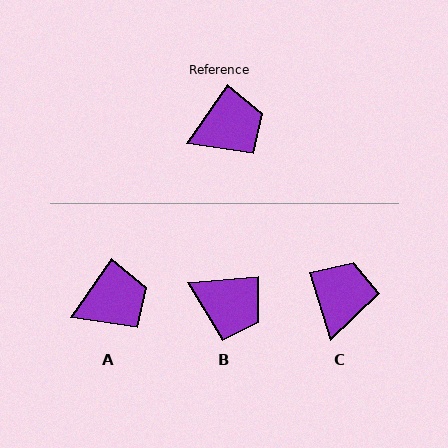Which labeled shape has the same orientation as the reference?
A.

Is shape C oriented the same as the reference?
No, it is off by about 52 degrees.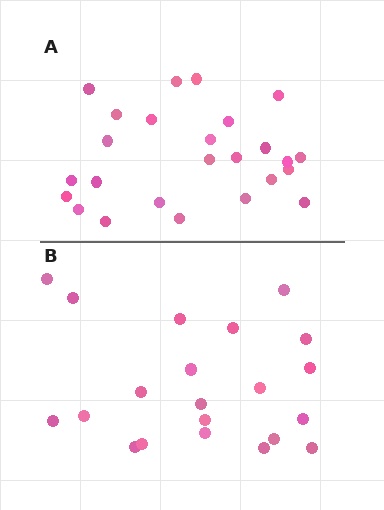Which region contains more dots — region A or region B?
Region A (the top region) has more dots.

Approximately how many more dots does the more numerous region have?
Region A has about 4 more dots than region B.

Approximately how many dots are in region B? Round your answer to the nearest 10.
About 20 dots. (The exact count is 21, which rounds to 20.)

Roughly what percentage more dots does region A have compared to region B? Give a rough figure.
About 20% more.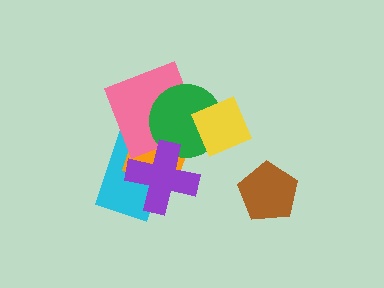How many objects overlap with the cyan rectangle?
4 objects overlap with the cyan rectangle.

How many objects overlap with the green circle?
5 objects overlap with the green circle.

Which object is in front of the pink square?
The green circle is in front of the pink square.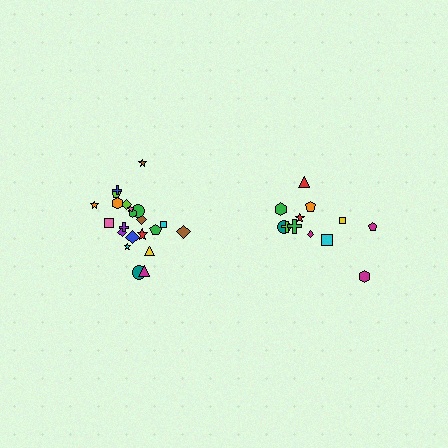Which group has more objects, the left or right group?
The left group.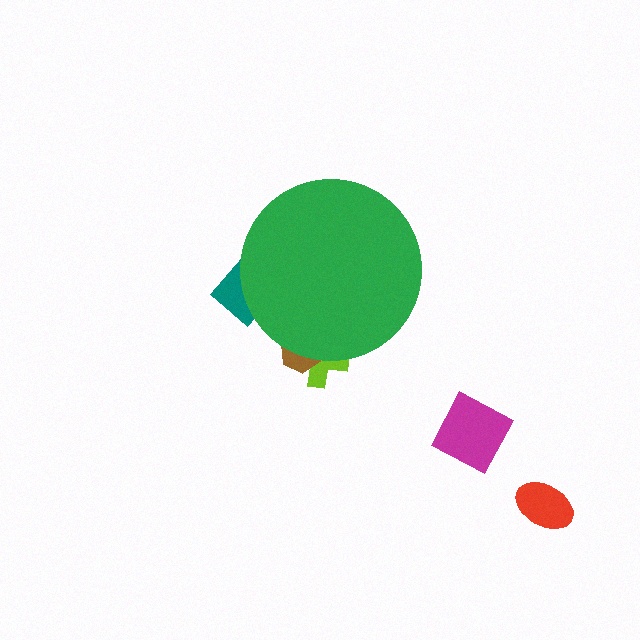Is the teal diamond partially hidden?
Yes, the teal diamond is partially hidden behind the green circle.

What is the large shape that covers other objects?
A green circle.